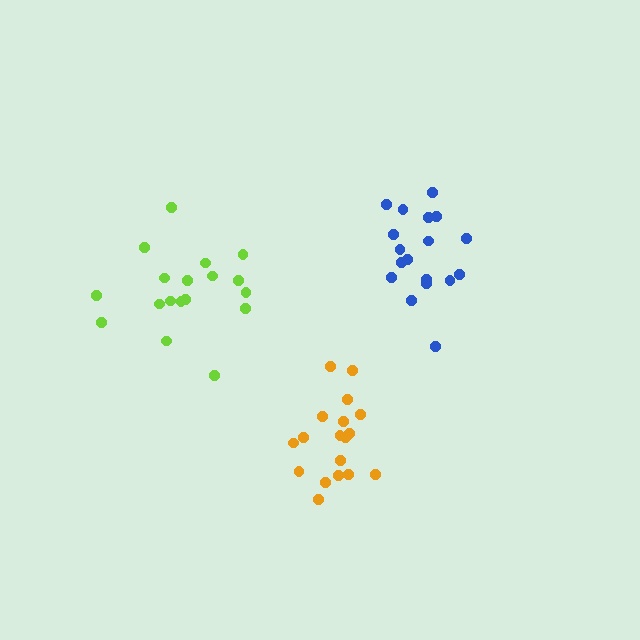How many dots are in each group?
Group 1: 18 dots, Group 2: 19 dots, Group 3: 18 dots (55 total).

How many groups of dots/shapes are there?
There are 3 groups.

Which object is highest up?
The blue cluster is topmost.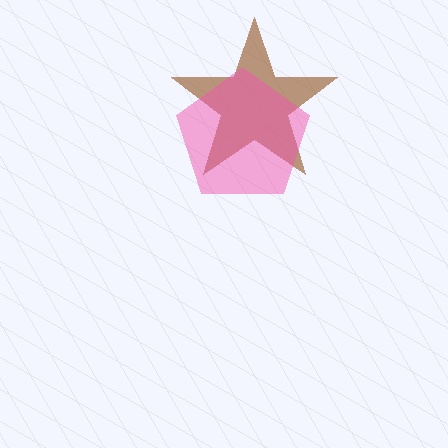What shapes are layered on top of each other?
The layered shapes are: a brown star, a pink pentagon.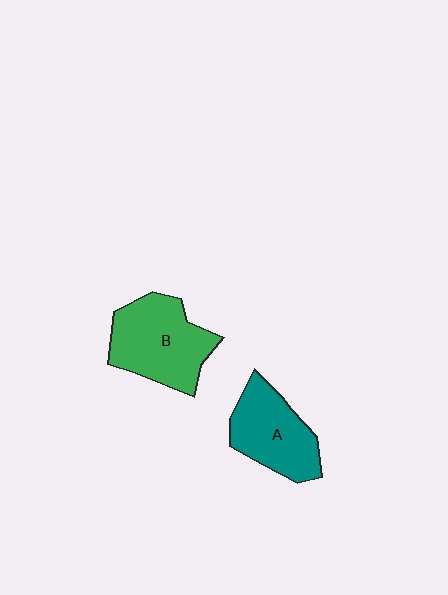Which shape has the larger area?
Shape B (green).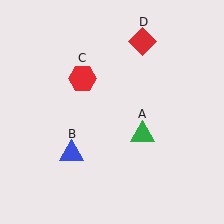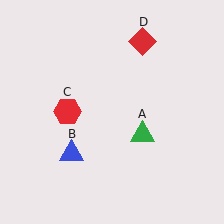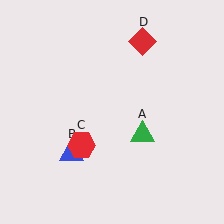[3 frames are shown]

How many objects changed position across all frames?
1 object changed position: red hexagon (object C).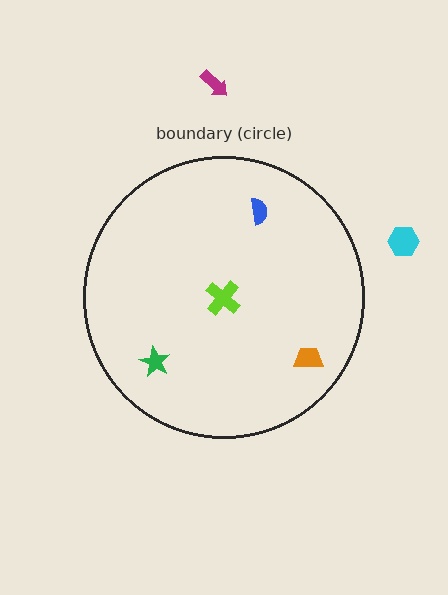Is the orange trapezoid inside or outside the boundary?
Inside.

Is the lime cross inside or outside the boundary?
Inside.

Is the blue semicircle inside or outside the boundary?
Inside.